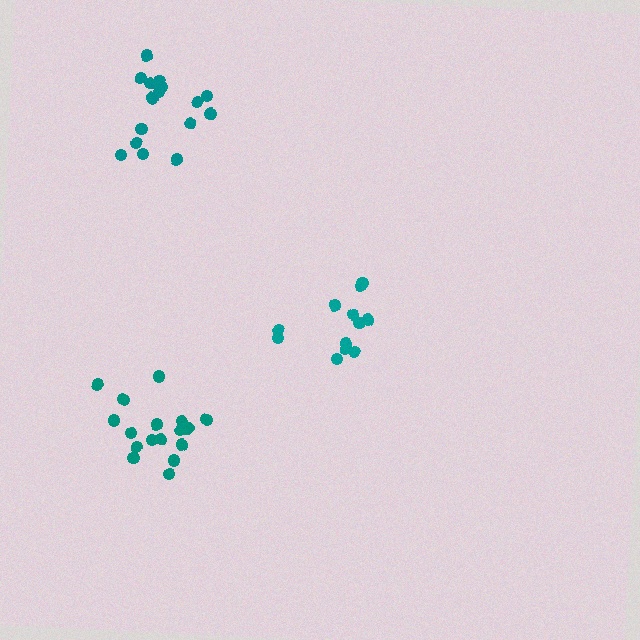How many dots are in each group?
Group 1: 17 dots, Group 2: 12 dots, Group 3: 18 dots (47 total).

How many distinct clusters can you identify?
There are 3 distinct clusters.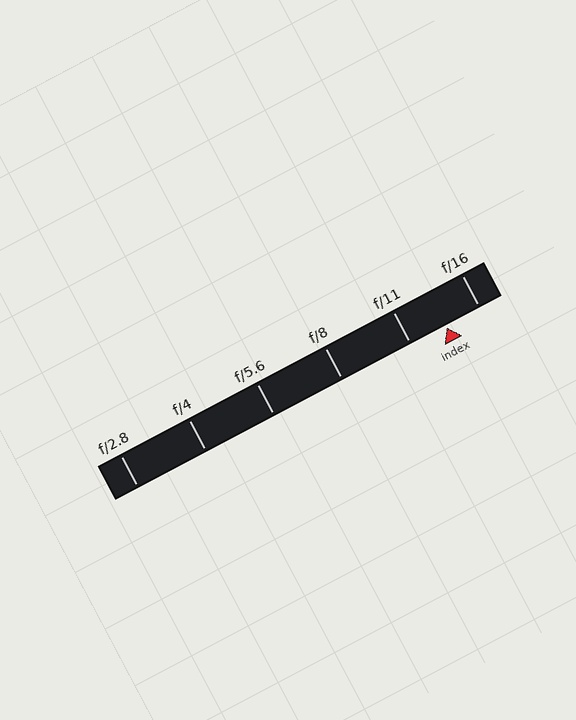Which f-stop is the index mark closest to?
The index mark is closest to f/16.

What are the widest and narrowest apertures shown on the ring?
The widest aperture shown is f/2.8 and the narrowest is f/16.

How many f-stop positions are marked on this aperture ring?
There are 6 f-stop positions marked.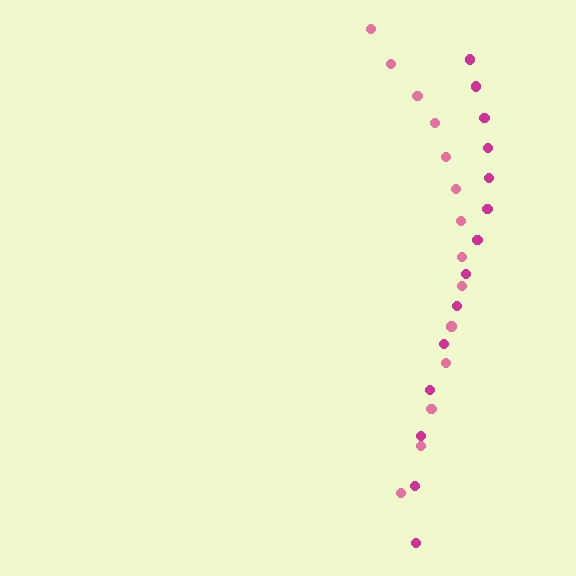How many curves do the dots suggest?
There are 2 distinct paths.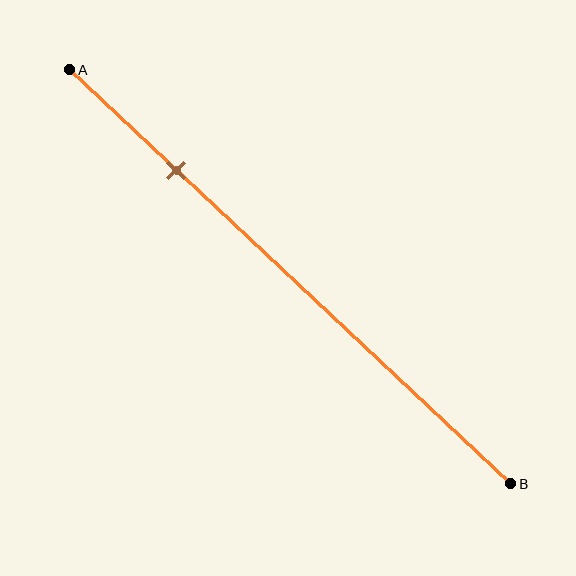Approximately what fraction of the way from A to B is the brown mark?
The brown mark is approximately 25% of the way from A to B.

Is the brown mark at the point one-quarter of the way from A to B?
Yes, the mark is approximately at the one-quarter point.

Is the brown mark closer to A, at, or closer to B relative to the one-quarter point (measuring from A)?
The brown mark is approximately at the one-quarter point of segment AB.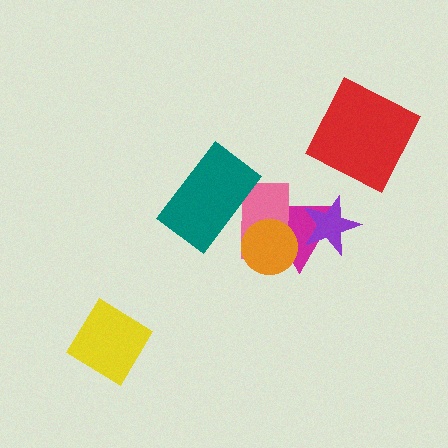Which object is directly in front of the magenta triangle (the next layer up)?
The purple star is directly in front of the magenta triangle.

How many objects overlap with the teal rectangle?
1 object overlaps with the teal rectangle.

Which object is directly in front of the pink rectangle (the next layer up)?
The orange circle is directly in front of the pink rectangle.